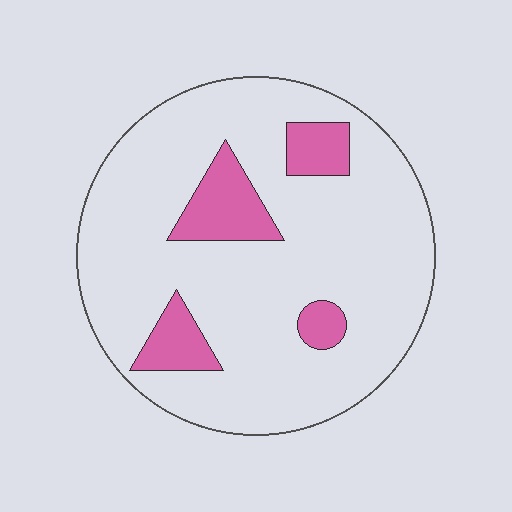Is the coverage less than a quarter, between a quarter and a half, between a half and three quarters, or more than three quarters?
Less than a quarter.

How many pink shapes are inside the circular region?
4.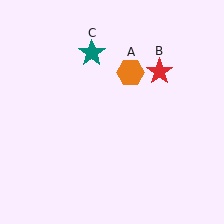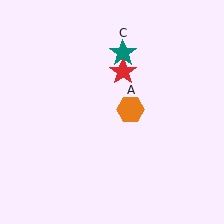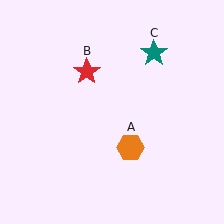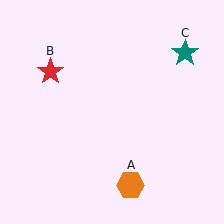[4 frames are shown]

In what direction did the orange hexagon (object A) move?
The orange hexagon (object A) moved down.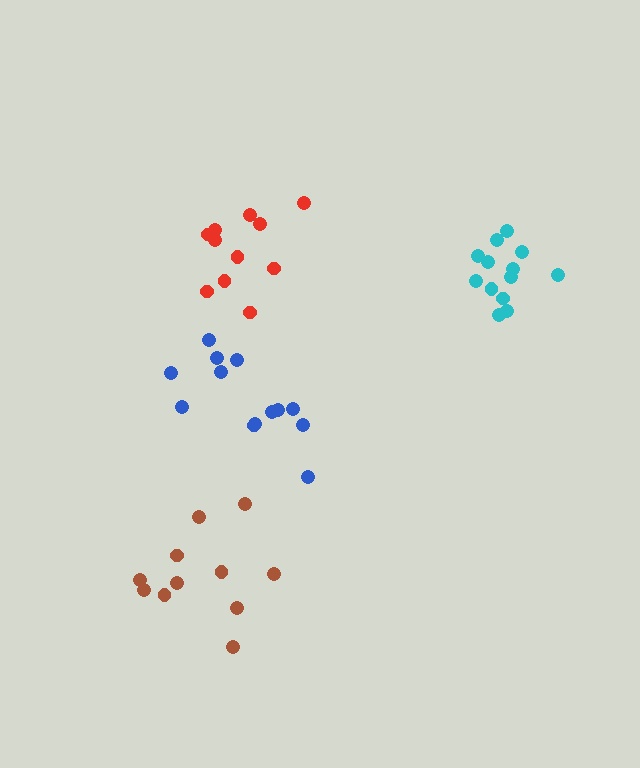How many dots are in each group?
Group 1: 11 dots, Group 2: 13 dots, Group 3: 11 dots, Group 4: 13 dots (48 total).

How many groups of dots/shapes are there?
There are 4 groups.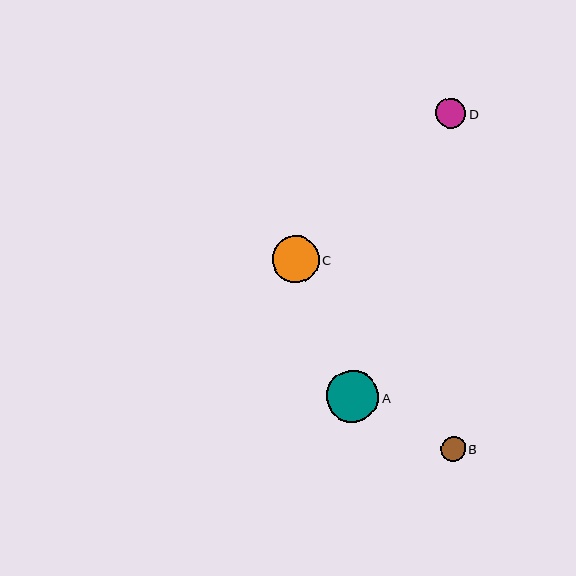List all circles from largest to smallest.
From largest to smallest: A, C, D, B.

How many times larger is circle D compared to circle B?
Circle D is approximately 1.2 times the size of circle B.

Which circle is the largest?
Circle A is the largest with a size of approximately 53 pixels.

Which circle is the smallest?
Circle B is the smallest with a size of approximately 25 pixels.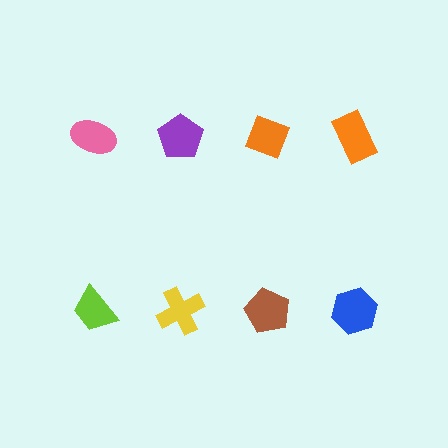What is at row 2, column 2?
A yellow cross.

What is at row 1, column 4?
An orange rectangle.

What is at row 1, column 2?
A purple pentagon.